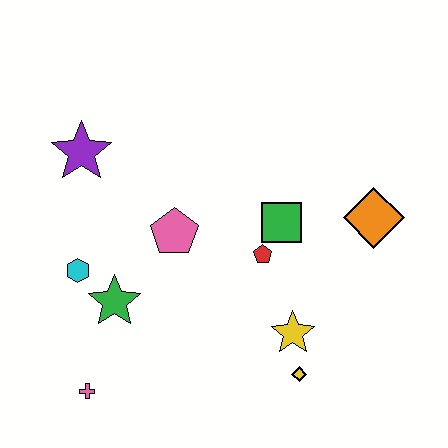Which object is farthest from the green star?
The orange diamond is farthest from the green star.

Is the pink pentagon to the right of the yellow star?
No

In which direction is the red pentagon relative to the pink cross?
The red pentagon is to the right of the pink cross.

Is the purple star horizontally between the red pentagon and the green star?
No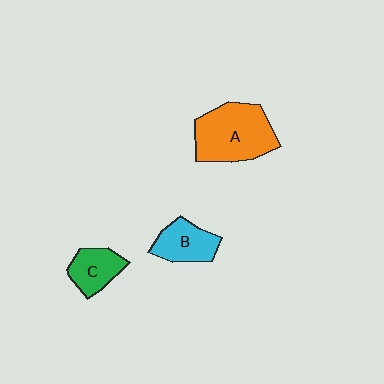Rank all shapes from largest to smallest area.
From largest to smallest: A (orange), B (cyan), C (green).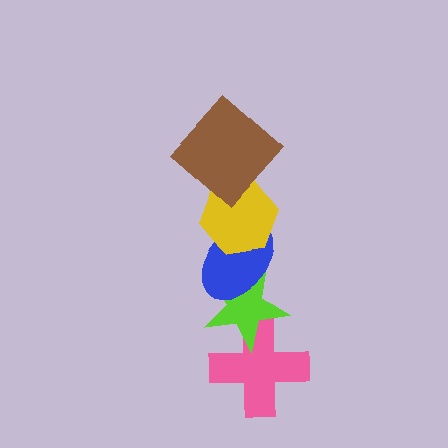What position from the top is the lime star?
The lime star is 4th from the top.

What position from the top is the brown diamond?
The brown diamond is 1st from the top.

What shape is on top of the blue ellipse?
The yellow hexagon is on top of the blue ellipse.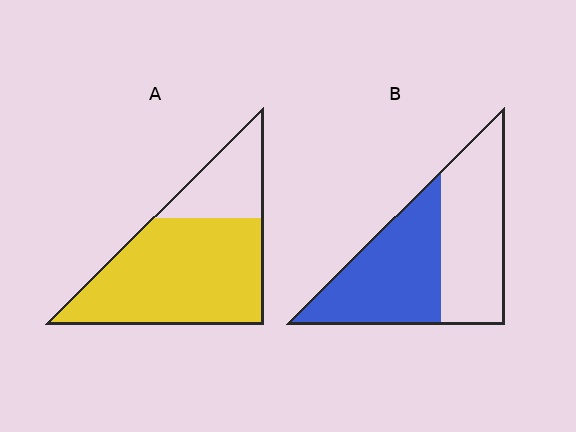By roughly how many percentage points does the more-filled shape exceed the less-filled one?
By roughly 25 percentage points (A over B).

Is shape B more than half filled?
Roughly half.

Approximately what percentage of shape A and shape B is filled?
A is approximately 75% and B is approximately 50%.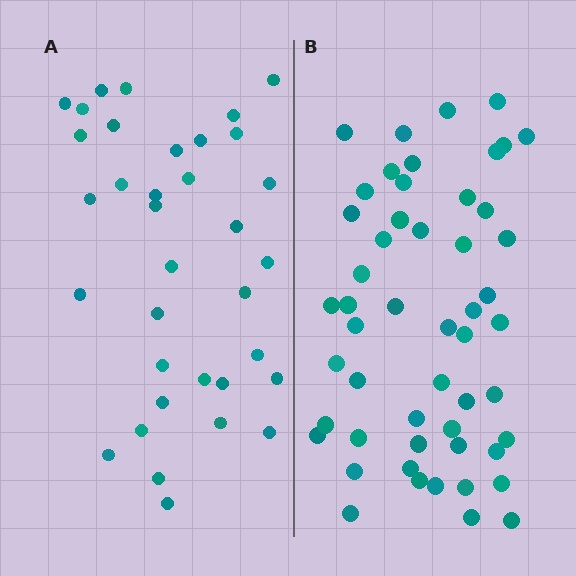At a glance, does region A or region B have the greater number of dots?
Region B (the right region) has more dots.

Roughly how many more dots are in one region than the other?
Region B has approximately 15 more dots than region A.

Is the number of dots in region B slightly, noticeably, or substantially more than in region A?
Region B has substantially more. The ratio is roughly 1.5 to 1.